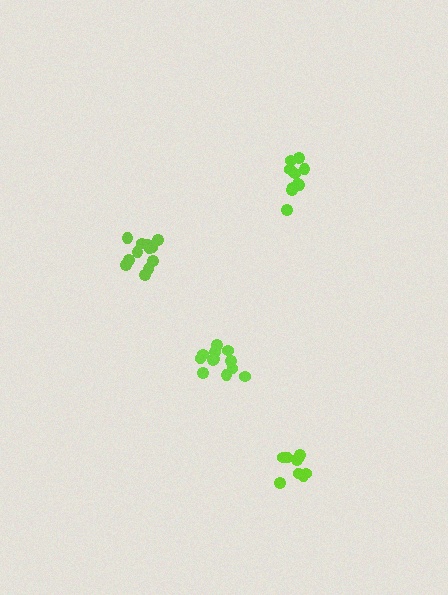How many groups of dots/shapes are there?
There are 4 groups.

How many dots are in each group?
Group 1: 9 dots, Group 2: 12 dots, Group 3: 10 dots, Group 4: 12 dots (43 total).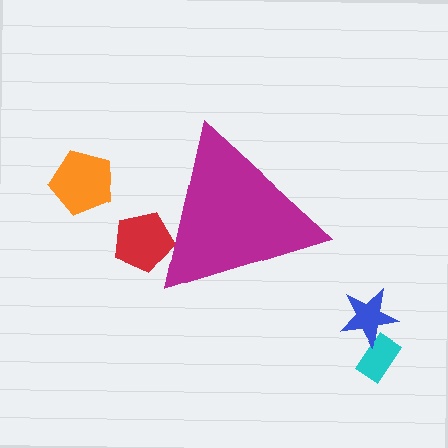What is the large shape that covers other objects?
A magenta triangle.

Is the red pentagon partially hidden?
Yes, the red pentagon is partially hidden behind the magenta triangle.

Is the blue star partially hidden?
No, the blue star is fully visible.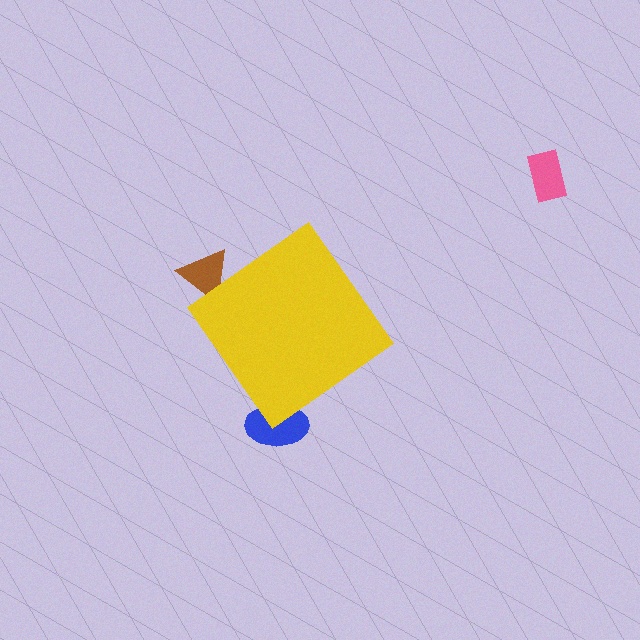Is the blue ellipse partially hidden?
Yes, the blue ellipse is partially hidden behind the yellow diamond.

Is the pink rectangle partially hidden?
No, the pink rectangle is fully visible.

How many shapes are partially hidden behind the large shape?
2 shapes are partially hidden.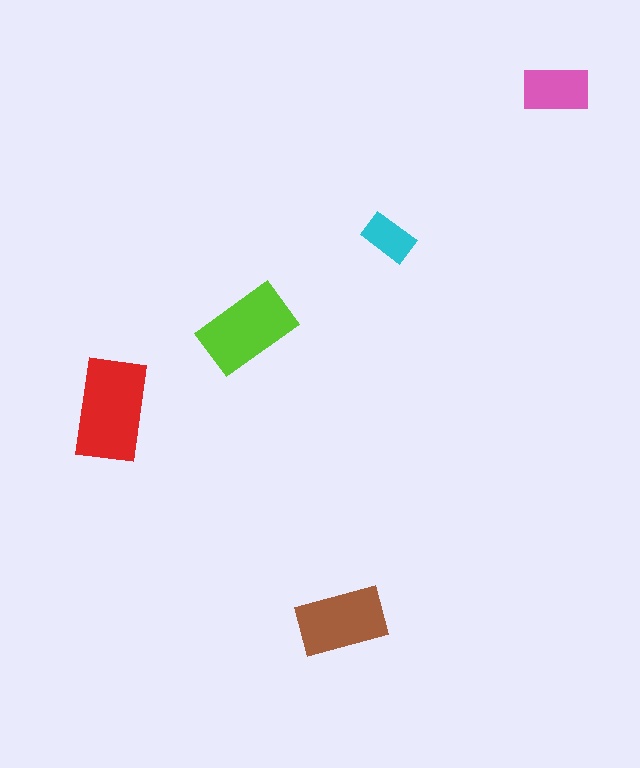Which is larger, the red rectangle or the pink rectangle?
The red one.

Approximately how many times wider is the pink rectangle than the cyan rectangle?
About 1.5 times wider.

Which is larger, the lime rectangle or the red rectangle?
The red one.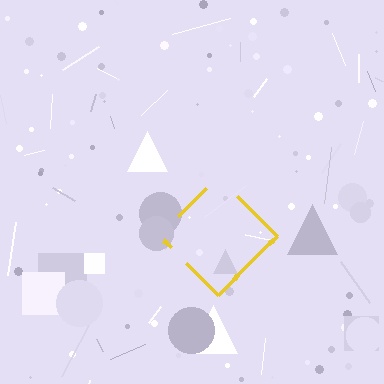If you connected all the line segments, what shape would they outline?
They would outline a diamond.